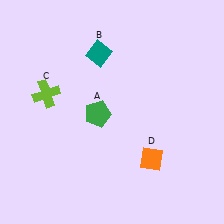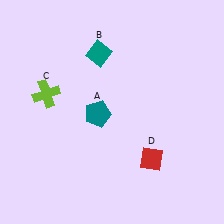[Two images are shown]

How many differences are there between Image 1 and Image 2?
There are 2 differences between the two images.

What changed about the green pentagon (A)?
In Image 1, A is green. In Image 2, it changed to teal.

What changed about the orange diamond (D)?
In Image 1, D is orange. In Image 2, it changed to red.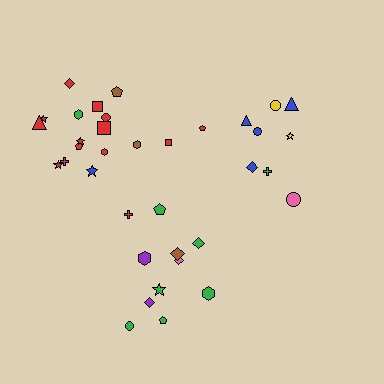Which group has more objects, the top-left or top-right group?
The top-left group.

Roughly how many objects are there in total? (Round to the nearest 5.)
Roughly 35 objects in total.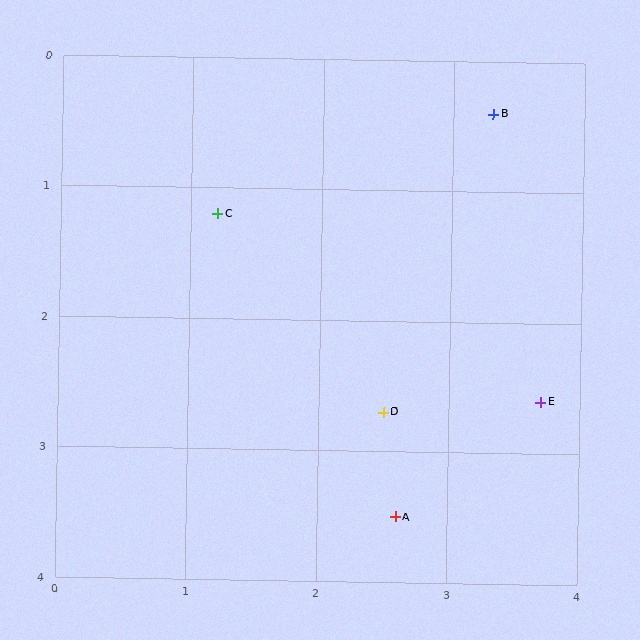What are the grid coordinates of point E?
Point E is at approximately (3.7, 2.6).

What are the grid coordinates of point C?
Point C is at approximately (1.2, 1.2).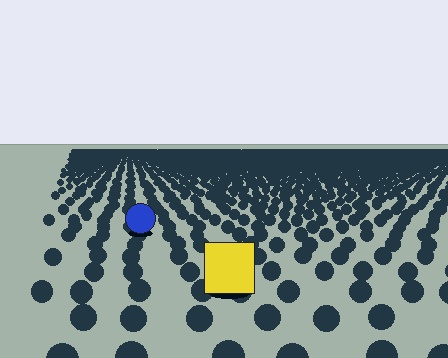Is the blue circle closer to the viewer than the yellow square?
No. The yellow square is closer — you can tell from the texture gradient: the ground texture is coarser near it.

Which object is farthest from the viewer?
The blue circle is farthest from the viewer. It appears smaller and the ground texture around it is denser.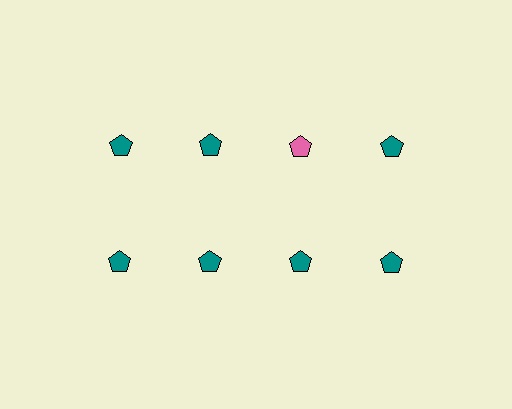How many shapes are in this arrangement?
There are 8 shapes arranged in a grid pattern.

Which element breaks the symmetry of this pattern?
The pink pentagon in the top row, center column breaks the symmetry. All other shapes are teal pentagons.